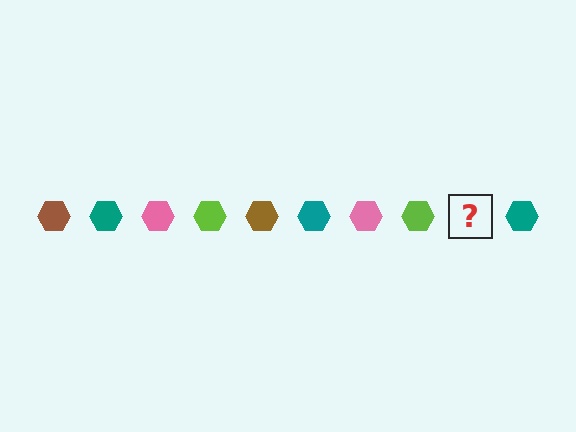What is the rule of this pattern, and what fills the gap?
The rule is that the pattern cycles through brown, teal, pink, lime hexagons. The gap should be filled with a brown hexagon.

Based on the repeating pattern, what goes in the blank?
The blank should be a brown hexagon.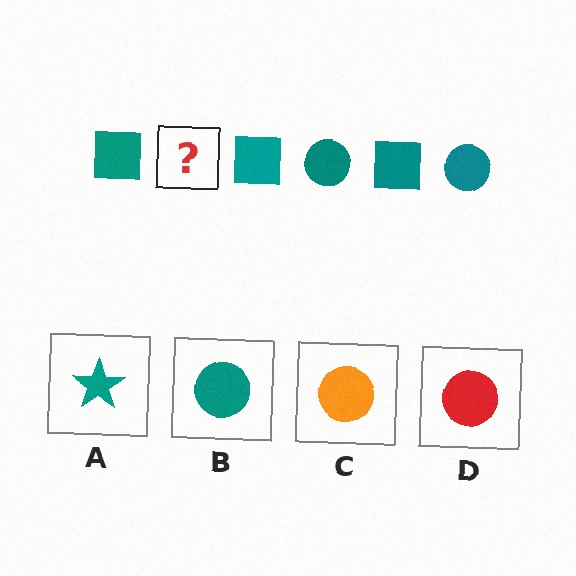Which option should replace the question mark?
Option B.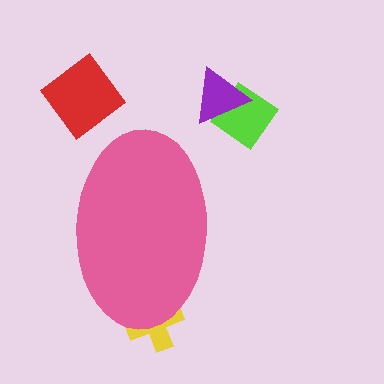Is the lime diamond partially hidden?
No, the lime diamond is fully visible.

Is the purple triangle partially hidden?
No, the purple triangle is fully visible.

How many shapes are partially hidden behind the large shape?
1 shape is partially hidden.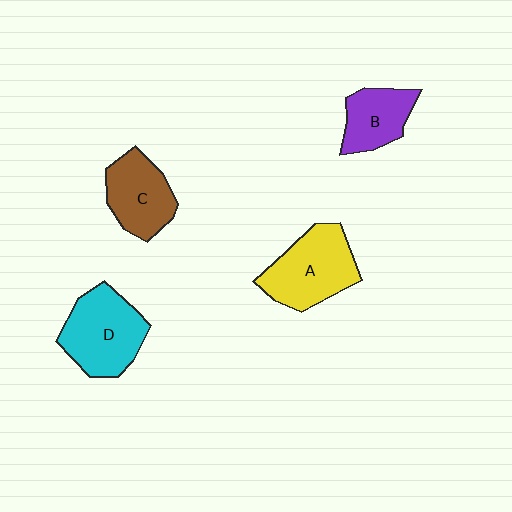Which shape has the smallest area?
Shape B (purple).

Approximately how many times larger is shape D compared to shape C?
Approximately 1.3 times.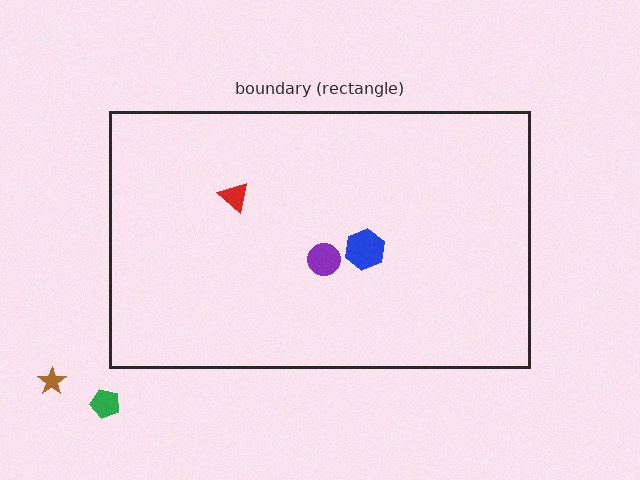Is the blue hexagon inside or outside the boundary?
Inside.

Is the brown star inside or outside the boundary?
Outside.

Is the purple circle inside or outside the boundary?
Inside.